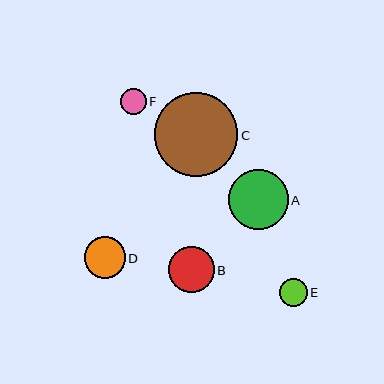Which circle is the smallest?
Circle F is the smallest with a size of approximately 26 pixels.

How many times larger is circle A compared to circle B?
Circle A is approximately 1.3 times the size of circle B.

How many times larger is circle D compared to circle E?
Circle D is approximately 1.5 times the size of circle E.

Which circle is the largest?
Circle C is the largest with a size of approximately 84 pixels.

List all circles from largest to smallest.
From largest to smallest: C, A, B, D, E, F.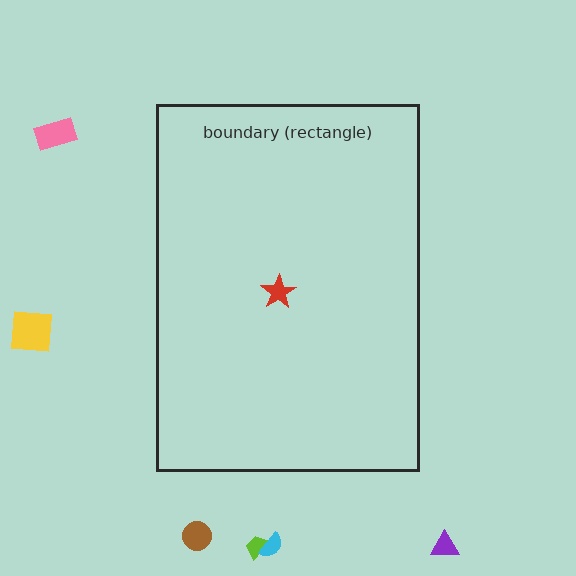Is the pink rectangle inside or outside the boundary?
Outside.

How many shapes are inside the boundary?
1 inside, 6 outside.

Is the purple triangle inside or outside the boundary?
Outside.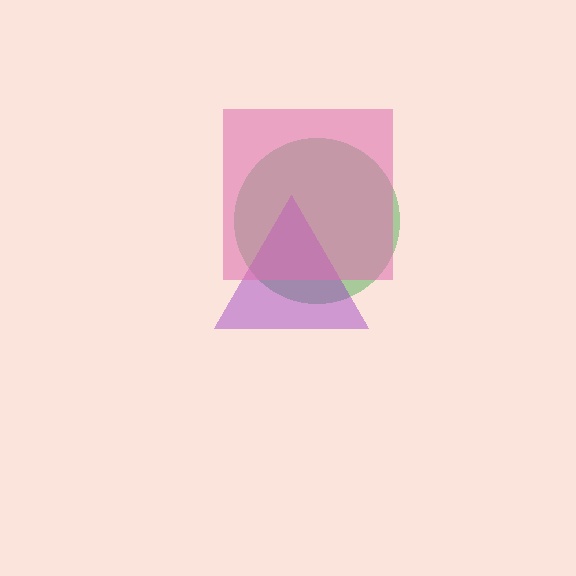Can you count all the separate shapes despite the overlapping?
Yes, there are 3 separate shapes.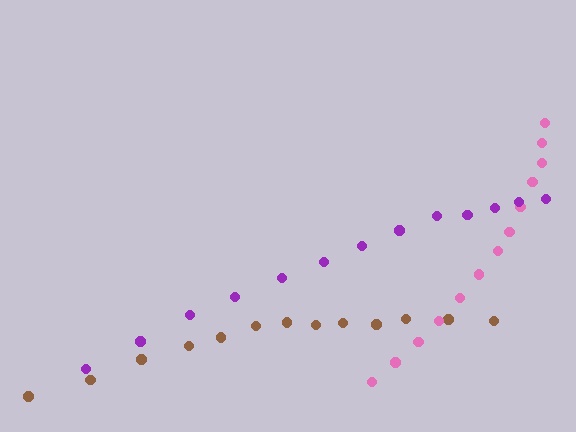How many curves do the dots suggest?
There are 3 distinct paths.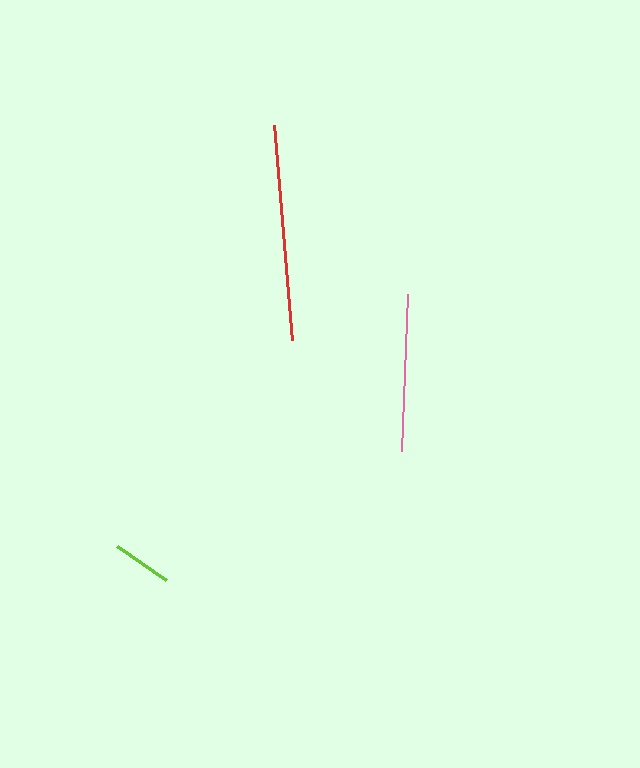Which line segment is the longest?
The red line is the longest at approximately 216 pixels.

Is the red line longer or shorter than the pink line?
The red line is longer than the pink line.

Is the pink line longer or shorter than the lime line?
The pink line is longer than the lime line.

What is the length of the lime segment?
The lime segment is approximately 60 pixels long.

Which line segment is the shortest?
The lime line is the shortest at approximately 60 pixels.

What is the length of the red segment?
The red segment is approximately 216 pixels long.